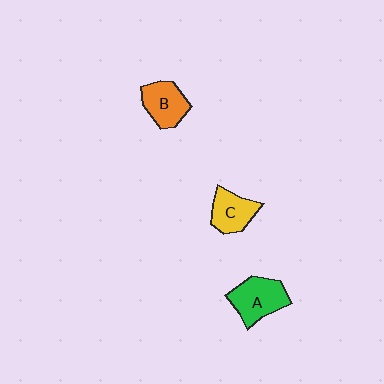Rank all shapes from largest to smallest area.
From largest to smallest: A (green), B (orange), C (yellow).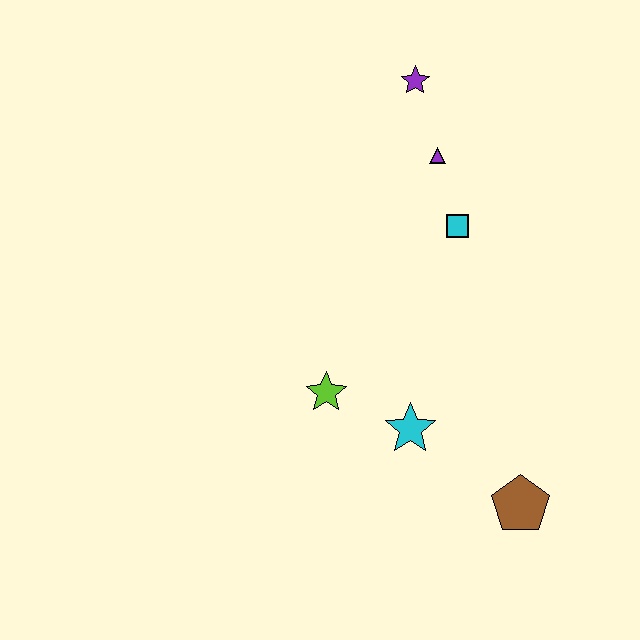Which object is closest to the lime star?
The cyan star is closest to the lime star.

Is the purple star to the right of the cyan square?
No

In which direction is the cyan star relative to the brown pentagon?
The cyan star is to the left of the brown pentagon.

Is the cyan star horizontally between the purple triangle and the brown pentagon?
No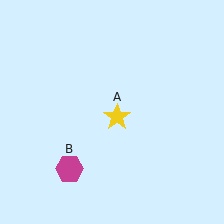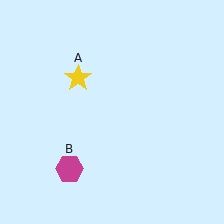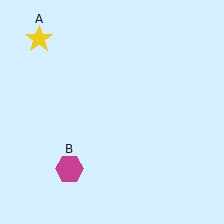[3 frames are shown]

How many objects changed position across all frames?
1 object changed position: yellow star (object A).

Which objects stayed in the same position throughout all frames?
Magenta hexagon (object B) remained stationary.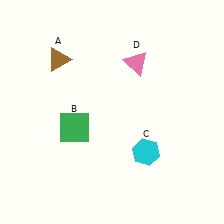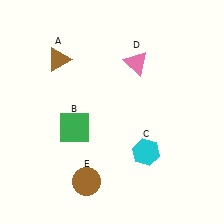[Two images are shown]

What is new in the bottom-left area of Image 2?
A brown circle (E) was added in the bottom-left area of Image 2.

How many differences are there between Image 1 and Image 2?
There is 1 difference between the two images.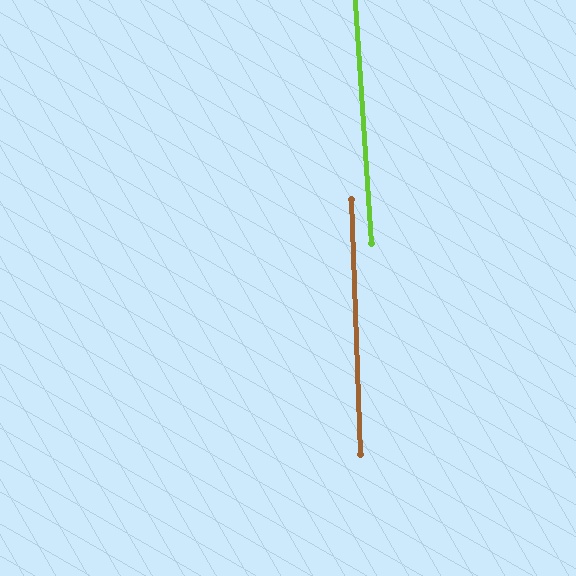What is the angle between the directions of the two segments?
Approximately 2 degrees.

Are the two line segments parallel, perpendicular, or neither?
Parallel — their directions differ by only 1.7°.